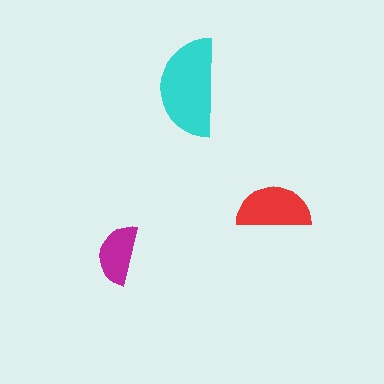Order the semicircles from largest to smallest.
the cyan one, the red one, the magenta one.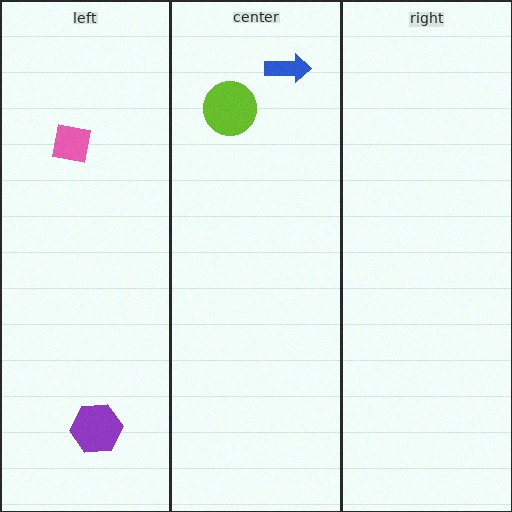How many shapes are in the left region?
2.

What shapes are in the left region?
The pink square, the purple hexagon.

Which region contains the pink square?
The left region.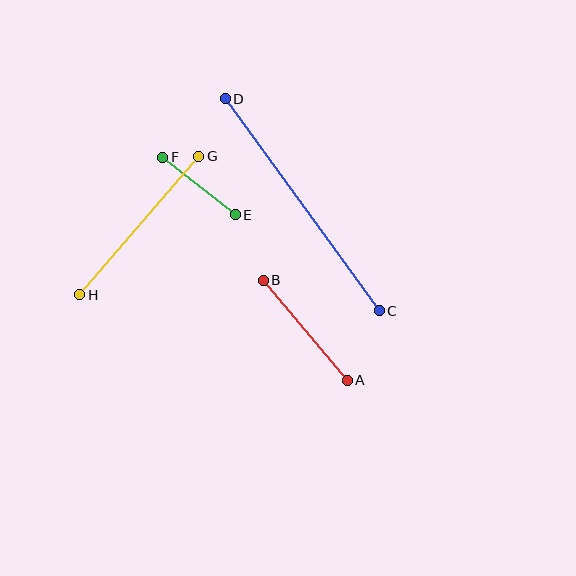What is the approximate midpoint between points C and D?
The midpoint is at approximately (302, 205) pixels.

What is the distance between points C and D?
The distance is approximately 262 pixels.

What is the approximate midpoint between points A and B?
The midpoint is at approximately (305, 330) pixels.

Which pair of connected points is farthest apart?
Points C and D are farthest apart.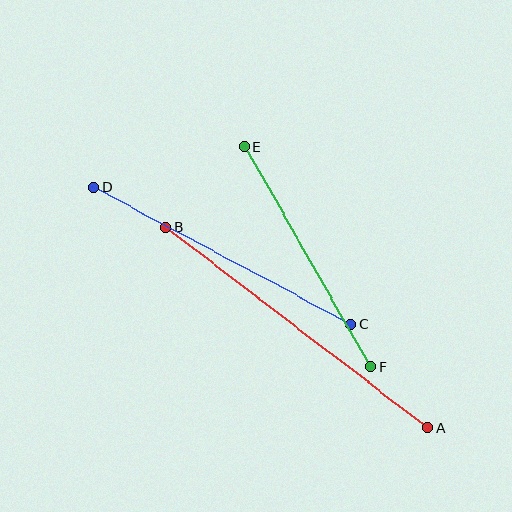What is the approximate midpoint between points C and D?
The midpoint is at approximately (222, 256) pixels.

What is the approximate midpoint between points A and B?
The midpoint is at approximately (297, 327) pixels.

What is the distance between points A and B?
The distance is approximately 330 pixels.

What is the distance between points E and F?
The distance is approximately 254 pixels.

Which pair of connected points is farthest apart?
Points A and B are farthest apart.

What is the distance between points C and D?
The distance is approximately 292 pixels.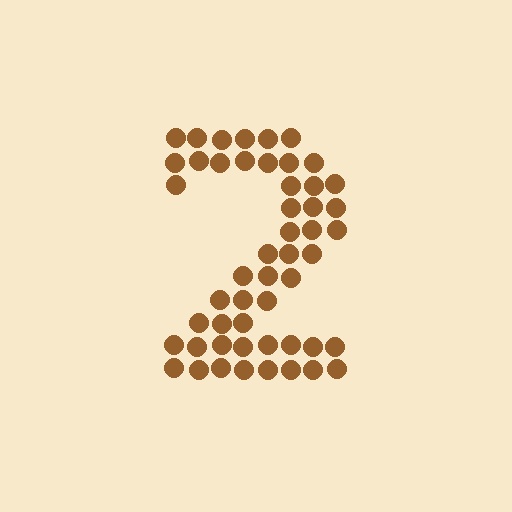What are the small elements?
The small elements are circles.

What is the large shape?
The large shape is the digit 2.